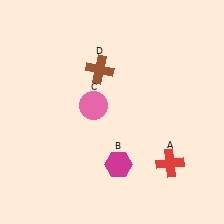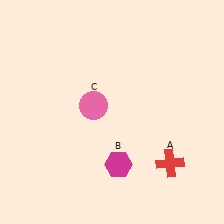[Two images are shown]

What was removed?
The brown cross (D) was removed in Image 2.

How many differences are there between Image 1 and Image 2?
There is 1 difference between the two images.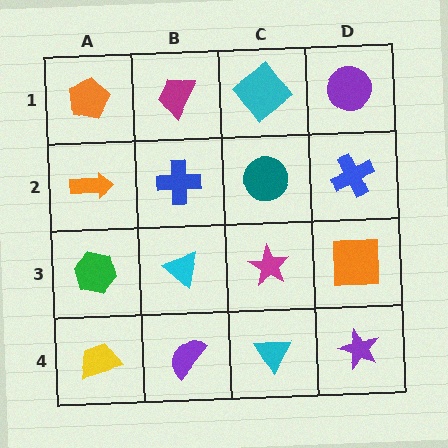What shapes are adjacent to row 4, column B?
A cyan triangle (row 3, column B), a yellow trapezoid (row 4, column A), a cyan triangle (row 4, column C).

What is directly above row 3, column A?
An orange arrow.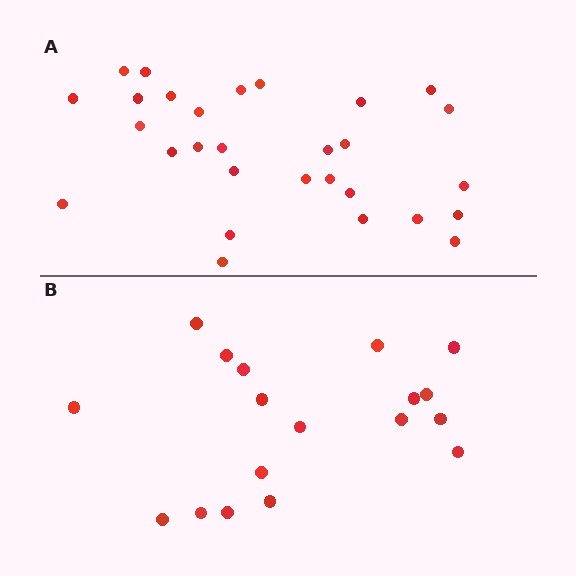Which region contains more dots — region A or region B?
Region A (the top region) has more dots.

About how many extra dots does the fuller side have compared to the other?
Region A has roughly 12 or so more dots than region B.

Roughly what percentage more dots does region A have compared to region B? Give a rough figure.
About 60% more.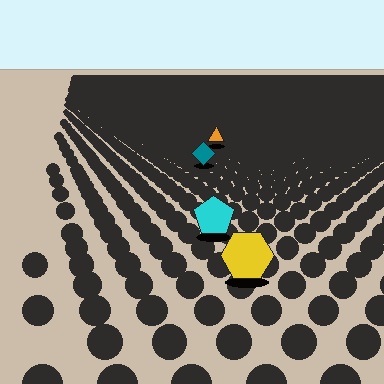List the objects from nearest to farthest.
From nearest to farthest: the yellow hexagon, the cyan pentagon, the teal diamond, the orange triangle.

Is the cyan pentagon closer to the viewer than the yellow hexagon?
No. The yellow hexagon is closer — you can tell from the texture gradient: the ground texture is coarser near it.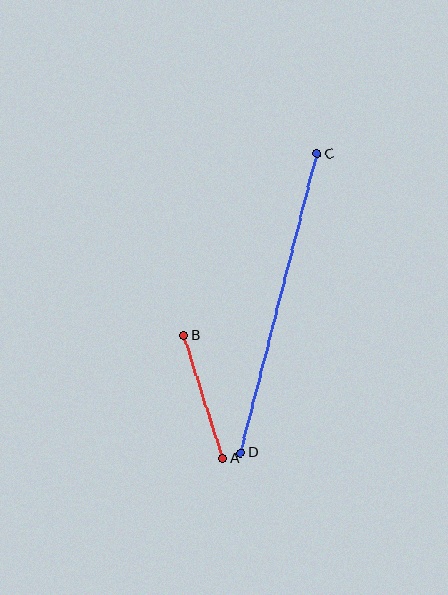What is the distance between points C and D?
The distance is approximately 309 pixels.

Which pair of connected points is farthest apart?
Points C and D are farthest apart.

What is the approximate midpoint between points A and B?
The midpoint is at approximately (203, 397) pixels.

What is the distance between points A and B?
The distance is approximately 129 pixels.